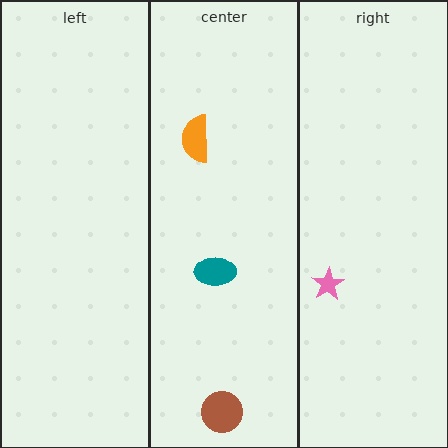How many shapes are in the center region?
3.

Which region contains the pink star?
The right region.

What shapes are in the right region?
The pink star.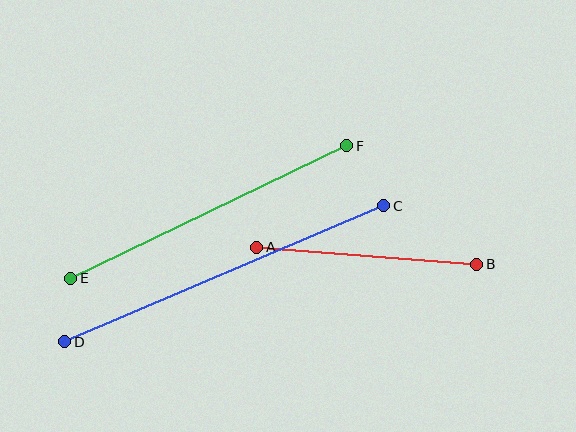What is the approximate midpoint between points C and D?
The midpoint is at approximately (224, 274) pixels.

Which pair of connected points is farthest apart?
Points C and D are farthest apart.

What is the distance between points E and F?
The distance is approximately 306 pixels.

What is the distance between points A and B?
The distance is approximately 221 pixels.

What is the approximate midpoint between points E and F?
The midpoint is at approximately (209, 212) pixels.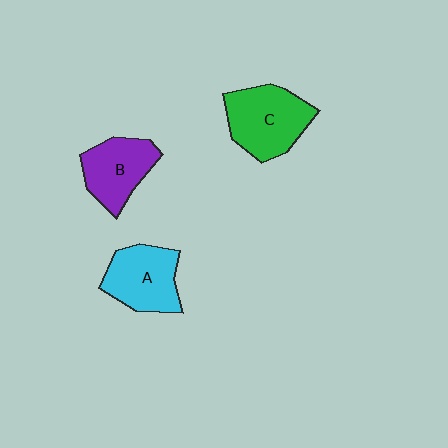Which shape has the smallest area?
Shape B (purple).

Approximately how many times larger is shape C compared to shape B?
Approximately 1.2 times.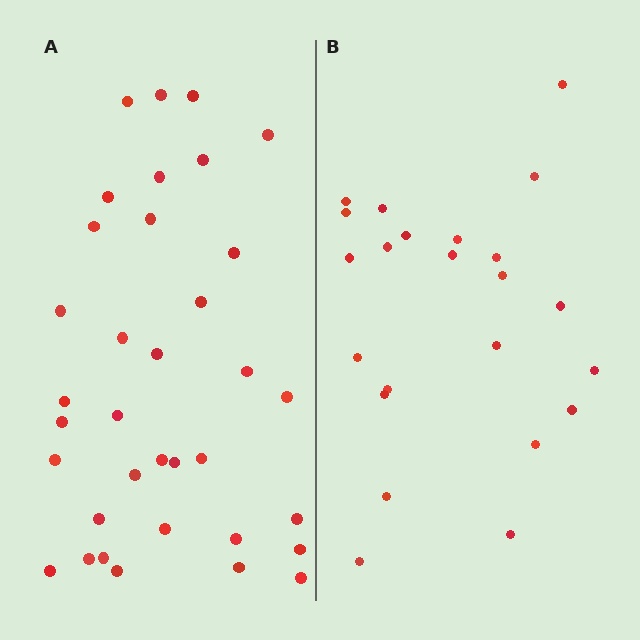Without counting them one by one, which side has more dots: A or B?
Region A (the left region) has more dots.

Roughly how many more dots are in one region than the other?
Region A has roughly 12 or so more dots than region B.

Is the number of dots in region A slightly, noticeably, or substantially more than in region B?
Region A has substantially more. The ratio is roughly 1.5 to 1.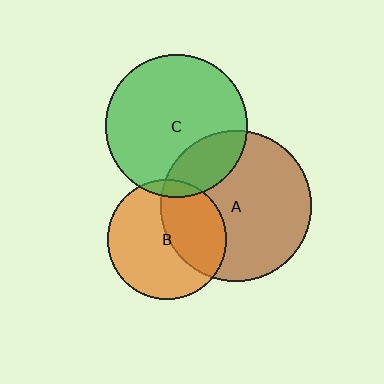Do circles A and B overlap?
Yes.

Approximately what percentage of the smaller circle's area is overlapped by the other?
Approximately 40%.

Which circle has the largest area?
Circle A (brown).